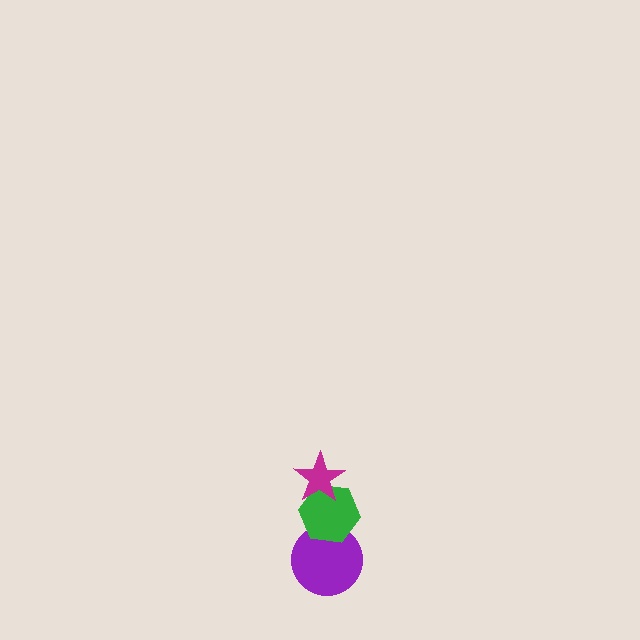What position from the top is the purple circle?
The purple circle is 3rd from the top.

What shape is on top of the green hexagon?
The magenta star is on top of the green hexagon.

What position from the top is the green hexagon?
The green hexagon is 2nd from the top.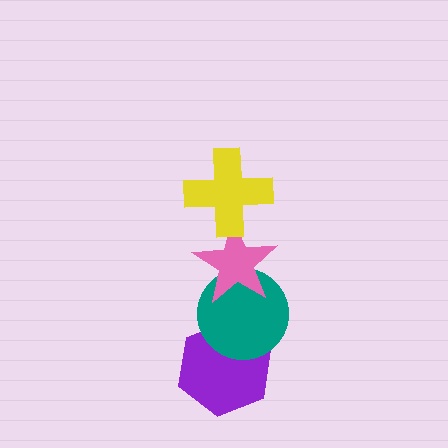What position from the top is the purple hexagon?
The purple hexagon is 4th from the top.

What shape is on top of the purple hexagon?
The teal circle is on top of the purple hexagon.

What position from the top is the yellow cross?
The yellow cross is 1st from the top.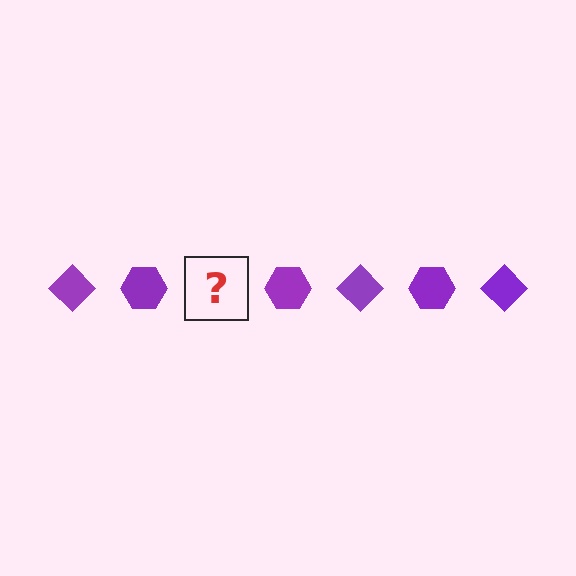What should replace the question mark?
The question mark should be replaced with a purple diamond.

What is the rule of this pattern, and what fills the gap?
The rule is that the pattern cycles through diamond, hexagon shapes in purple. The gap should be filled with a purple diamond.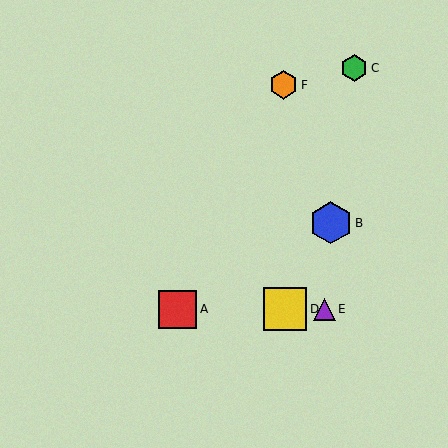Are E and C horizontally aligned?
No, E is at y≈309 and C is at y≈68.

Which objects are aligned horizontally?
Objects A, D, E are aligned horizontally.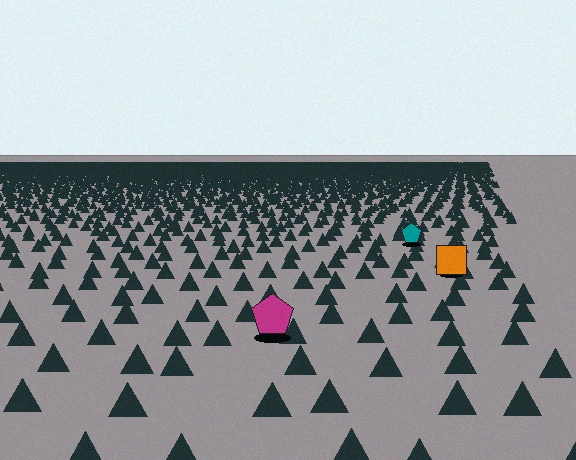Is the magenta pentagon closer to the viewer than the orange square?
Yes. The magenta pentagon is closer — you can tell from the texture gradient: the ground texture is coarser near it.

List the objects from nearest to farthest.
From nearest to farthest: the magenta pentagon, the orange square, the teal pentagon.